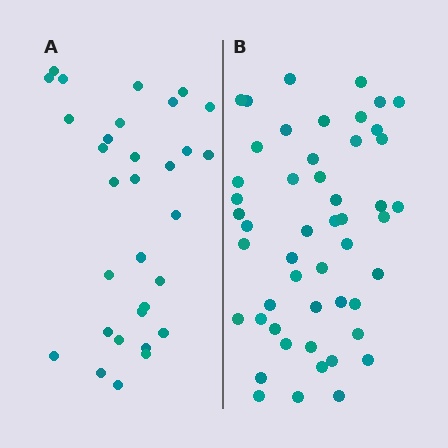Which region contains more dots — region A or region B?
Region B (the right region) has more dots.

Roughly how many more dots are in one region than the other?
Region B has approximately 20 more dots than region A.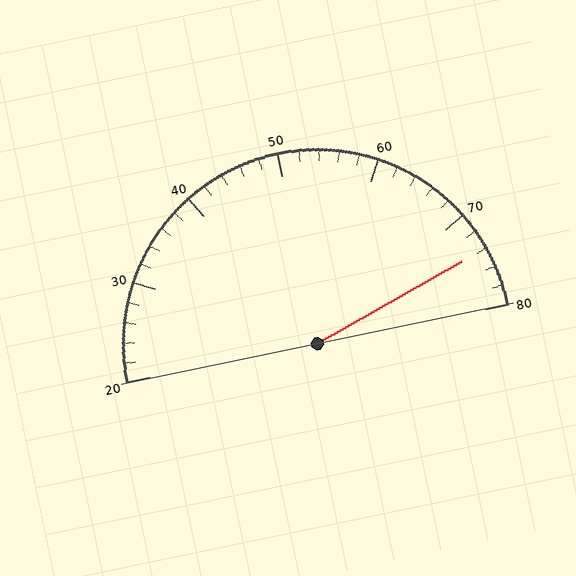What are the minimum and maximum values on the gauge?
The gauge ranges from 20 to 80.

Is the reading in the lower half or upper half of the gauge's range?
The reading is in the upper half of the range (20 to 80).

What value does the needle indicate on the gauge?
The needle indicates approximately 74.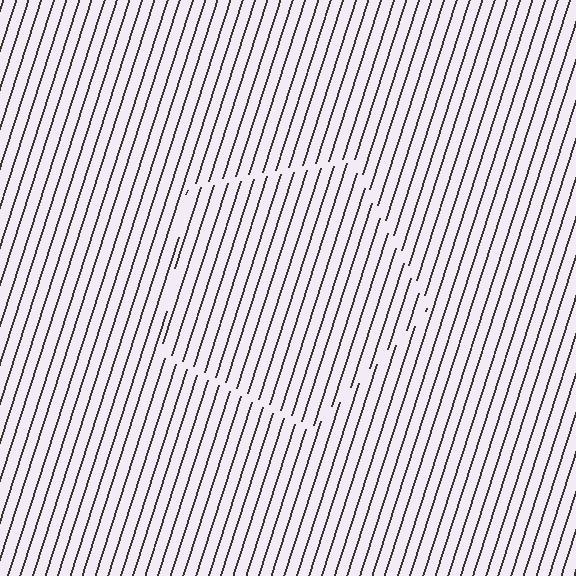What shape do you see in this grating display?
An illusory pentagon. The interior of the shape contains the same grating, shifted by half a period — the contour is defined by the phase discontinuity where line-ends from the inner and outer gratings abut.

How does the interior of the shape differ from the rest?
The interior of the shape contains the same grating, shifted by half a period — the contour is defined by the phase discontinuity where line-ends from the inner and outer gratings abut.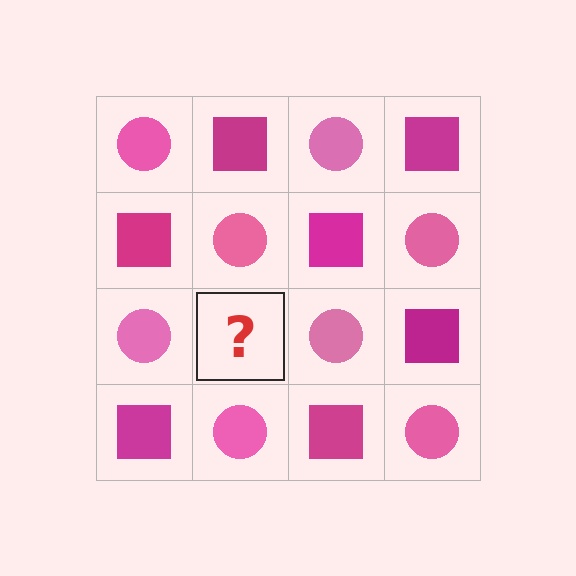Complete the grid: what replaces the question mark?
The question mark should be replaced with a magenta square.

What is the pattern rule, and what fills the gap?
The rule is that it alternates pink circle and magenta square in a checkerboard pattern. The gap should be filled with a magenta square.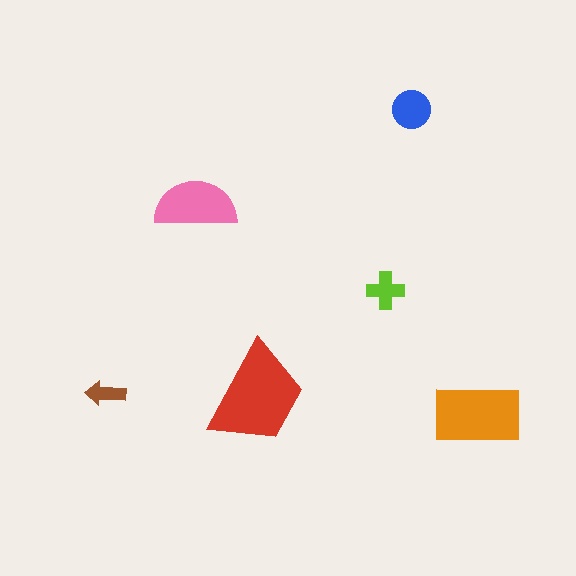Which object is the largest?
The red trapezoid.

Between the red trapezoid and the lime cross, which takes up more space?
The red trapezoid.